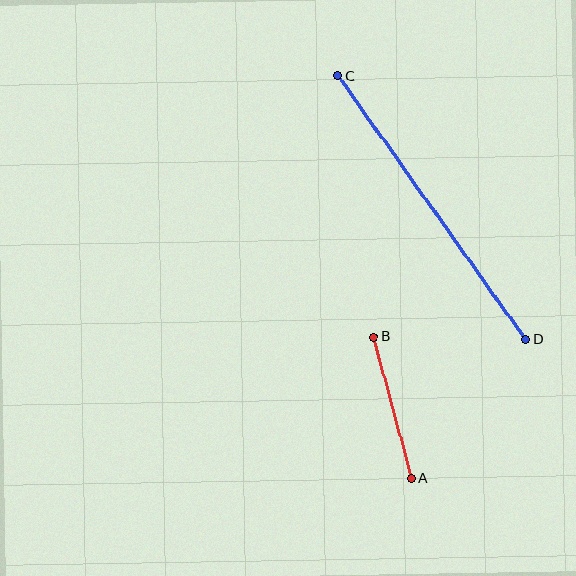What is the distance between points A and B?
The distance is approximately 146 pixels.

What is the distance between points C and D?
The distance is approximately 323 pixels.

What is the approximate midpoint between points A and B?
The midpoint is at approximately (393, 408) pixels.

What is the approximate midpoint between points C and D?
The midpoint is at approximately (432, 207) pixels.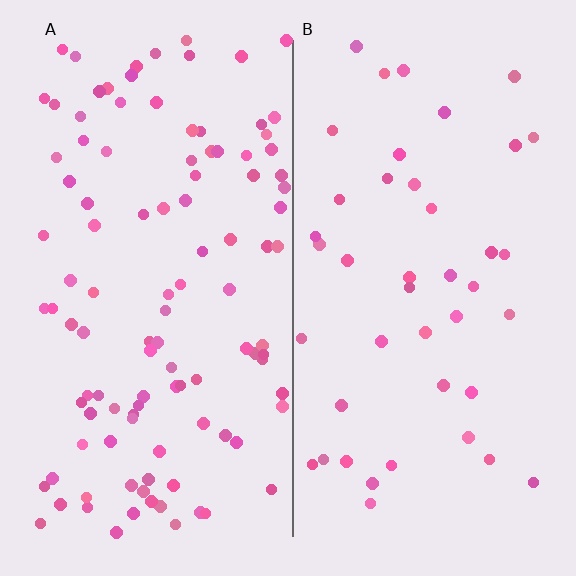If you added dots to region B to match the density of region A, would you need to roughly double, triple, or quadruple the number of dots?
Approximately triple.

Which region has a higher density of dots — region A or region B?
A (the left).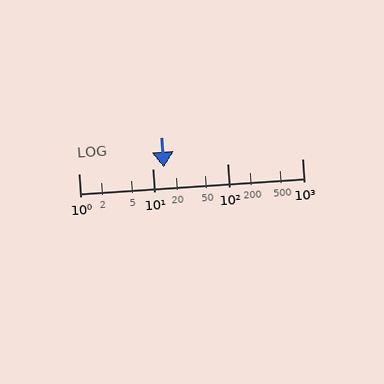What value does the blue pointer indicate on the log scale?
The pointer indicates approximately 14.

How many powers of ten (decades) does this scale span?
The scale spans 3 decades, from 1 to 1000.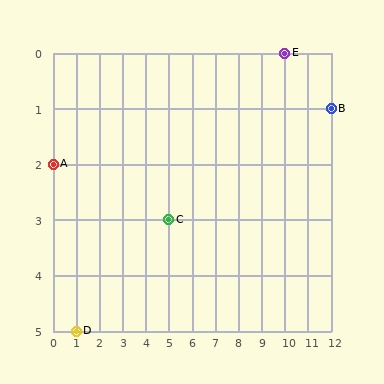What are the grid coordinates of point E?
Point E is at grid coordinates (10, 0).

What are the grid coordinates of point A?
Point A is at grid coordinates (0, 2).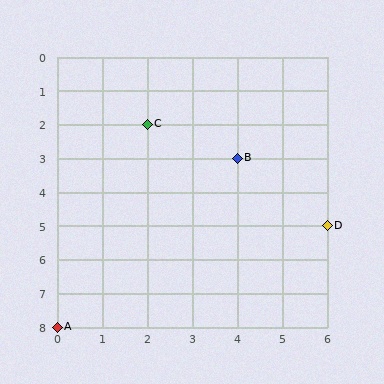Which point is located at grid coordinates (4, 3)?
Point B is at (4, 3).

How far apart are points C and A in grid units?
Points C and A are 2 columns and 6 rows apart (about 6.3 grid units diagonally).